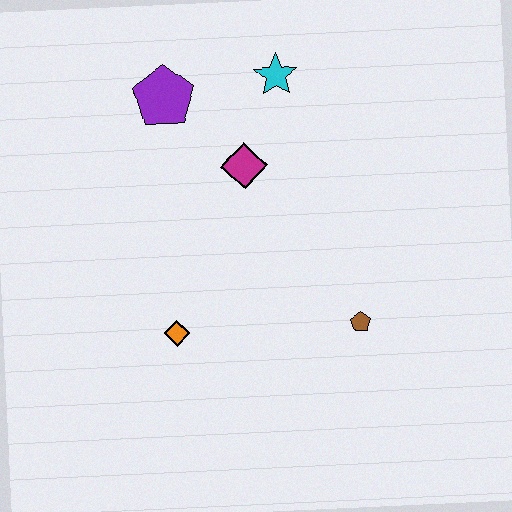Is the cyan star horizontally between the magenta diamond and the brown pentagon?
Yes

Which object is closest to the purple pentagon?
The magenta diamond is closest to the purple pentagon.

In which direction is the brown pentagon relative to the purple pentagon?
The brown pentagon is below the purple pentagon.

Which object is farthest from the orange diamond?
The cyan star is farthest from the orange diamond.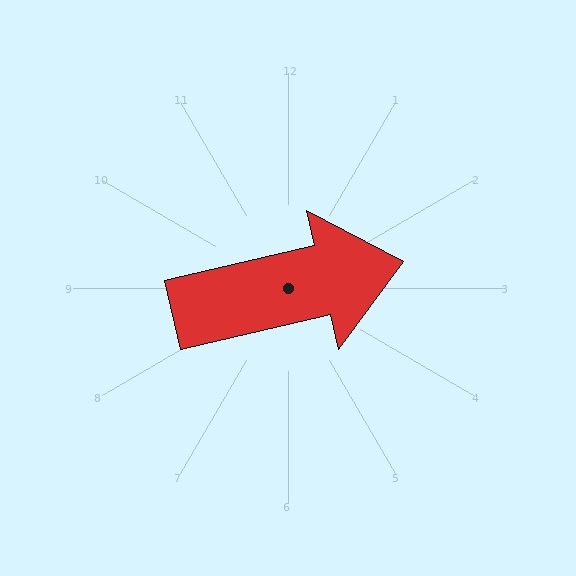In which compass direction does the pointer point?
East.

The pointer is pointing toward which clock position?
Roughly 3 o'clock.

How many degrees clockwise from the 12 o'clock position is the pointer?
Approximately 77 degrees.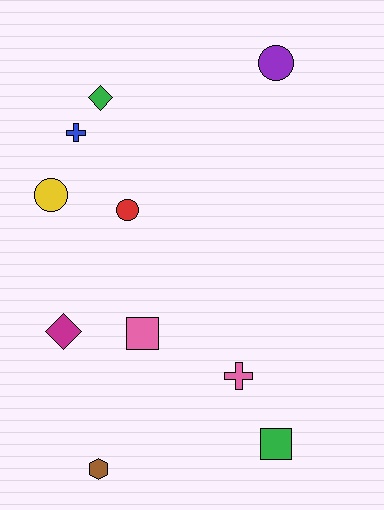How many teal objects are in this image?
There are no teal objects.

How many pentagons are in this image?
There are no pentagons.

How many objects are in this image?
There are 10 objects.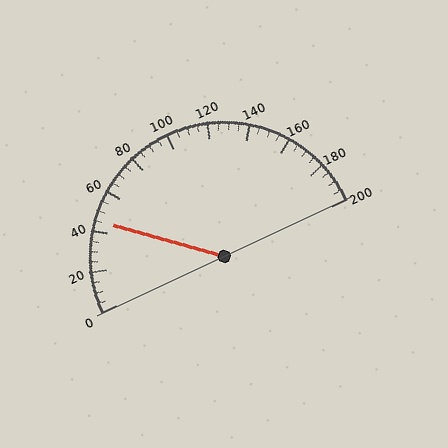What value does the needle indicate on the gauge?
The needle indicates approximately 45.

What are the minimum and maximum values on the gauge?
The gauge ranges from 0 to 200.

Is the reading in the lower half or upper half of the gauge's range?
The reading is in the lower half of the range (0 to 200).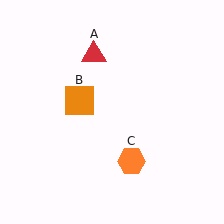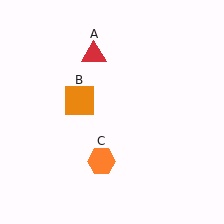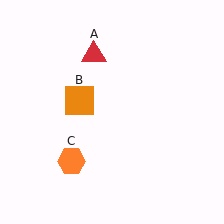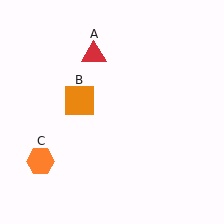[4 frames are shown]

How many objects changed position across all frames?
1 object changed position: orange hexagon (object C).